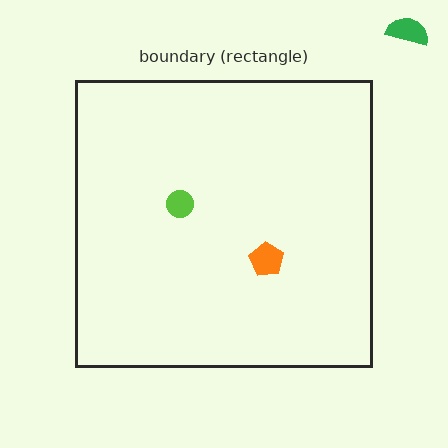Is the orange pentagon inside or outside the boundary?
Inside.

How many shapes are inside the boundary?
2 inside, 1 outside.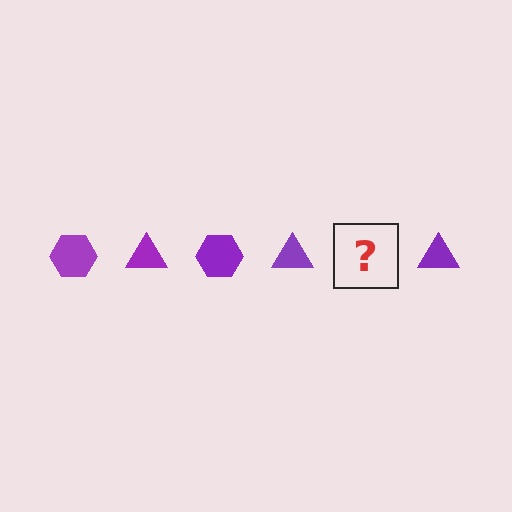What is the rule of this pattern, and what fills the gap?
The rule is that the pattern cycles through hexagon, triangle shapes in purple. The gap should be filled with a purple hexagon.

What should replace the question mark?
The question mark should be replaced with a purple hexagon.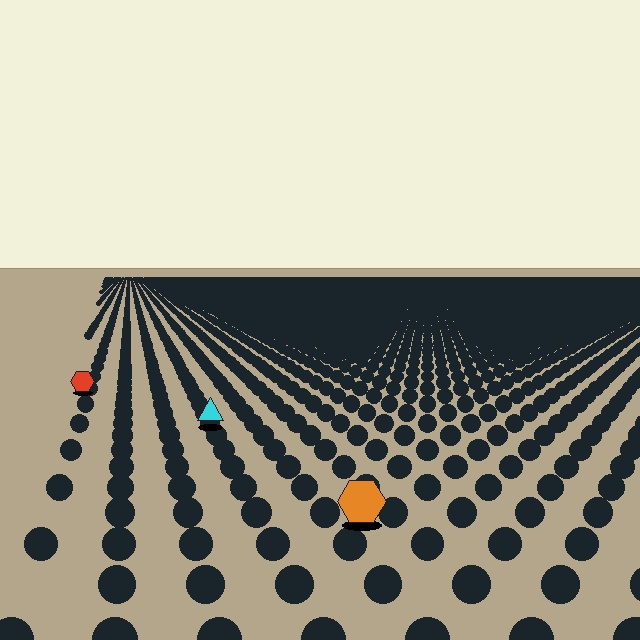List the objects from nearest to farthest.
From nearest to farthest: the orange hexagon, the cyan triangle, the red hexagon.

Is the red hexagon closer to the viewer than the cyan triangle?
No. The cyan triangle is closer — you can tell from the texture gradient: the ground texture is coarser near it.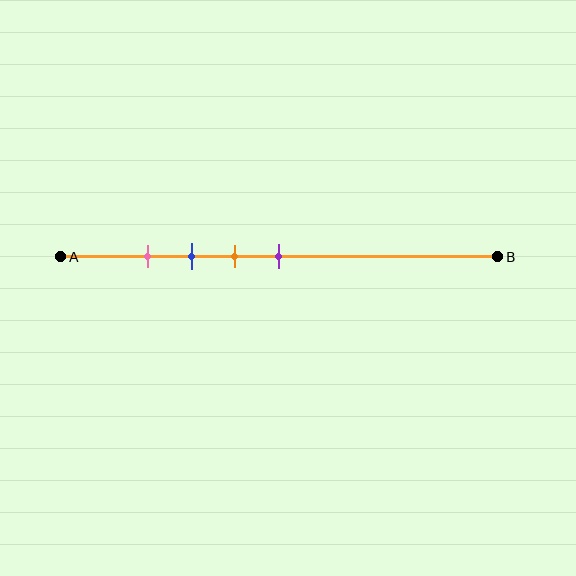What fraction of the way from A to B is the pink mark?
The pink mark is approximately 20% (0.2) of the way from A to B.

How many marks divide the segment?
There are 4 marks dividing the segment.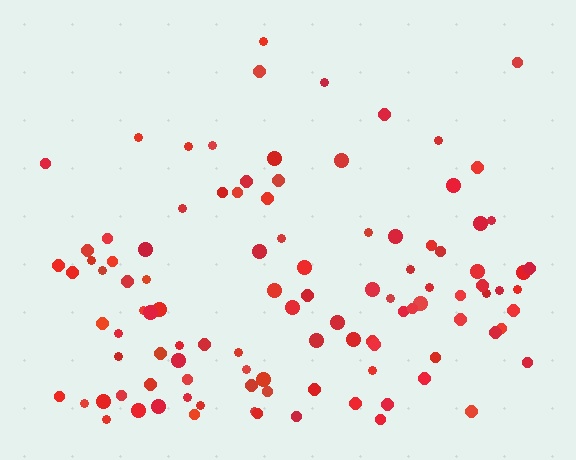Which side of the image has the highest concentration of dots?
The bottom.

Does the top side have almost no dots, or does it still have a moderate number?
Still a moderate number, just noticeably fewer than the bottom.